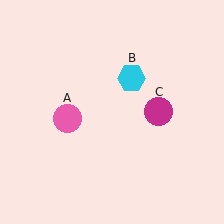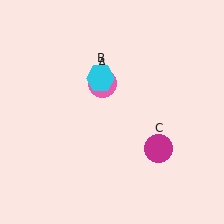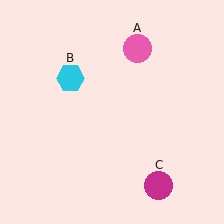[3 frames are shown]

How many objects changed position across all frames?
3 objects changed position: pink circle (object A), cyan hexagon (object B), magenta circle (object C).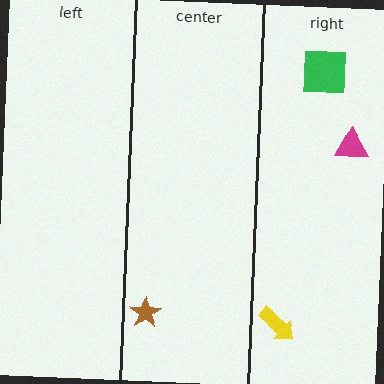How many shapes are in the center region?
1.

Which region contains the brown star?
The center region.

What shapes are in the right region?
The magenta triangle, the green square, the yellow arrow.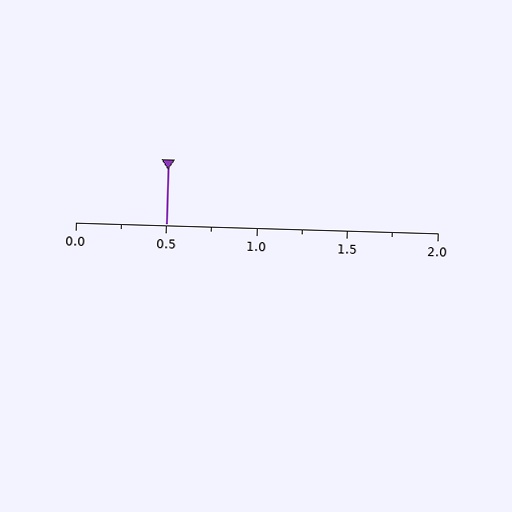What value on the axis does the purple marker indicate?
The marker indicates approximately 0.5.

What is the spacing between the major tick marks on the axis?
The major ticks are spaced 0.5 apart.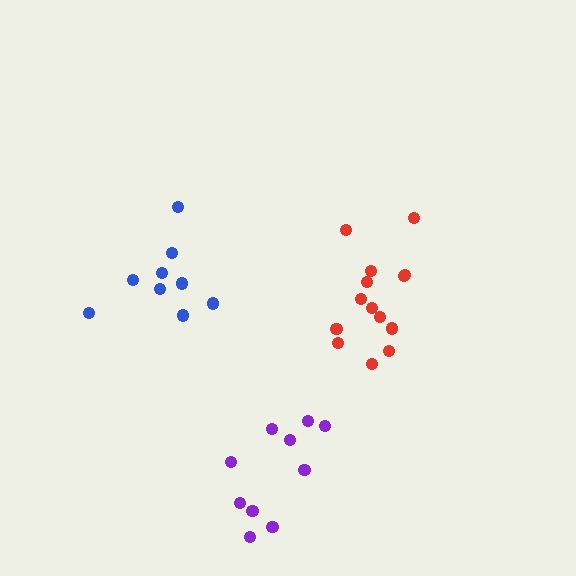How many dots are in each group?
Group 1: 14 dots, Group 2: 9 dots, Group 3: 10 dots (33 total).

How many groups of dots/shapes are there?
There are 3 groups.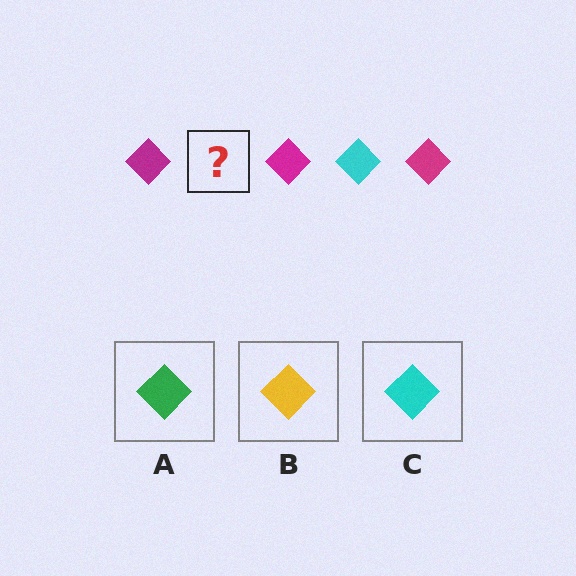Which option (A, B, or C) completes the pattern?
C.